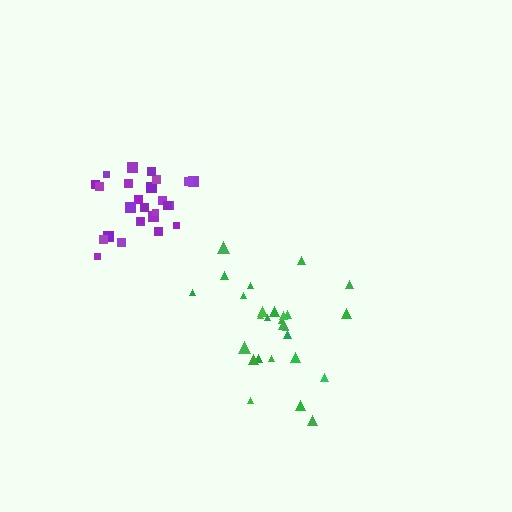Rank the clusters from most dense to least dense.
purple, green.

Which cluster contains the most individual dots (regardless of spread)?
Green (27).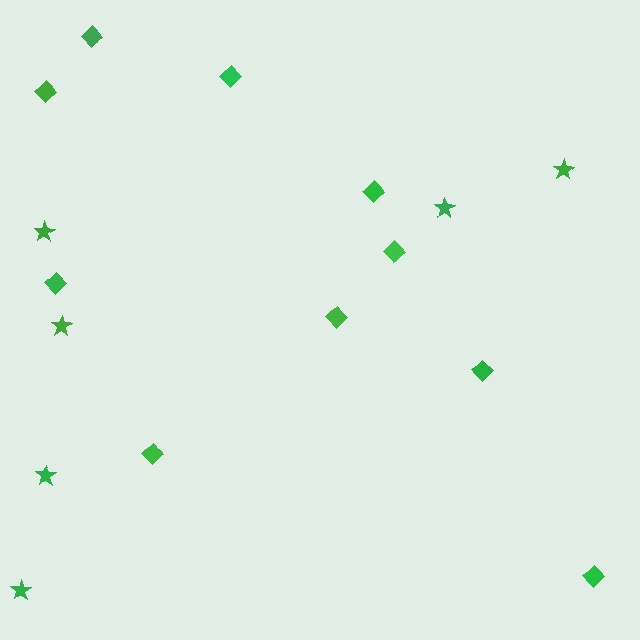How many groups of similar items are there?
There are 2 groups: one group of stars (6) and one group of diamonds (10).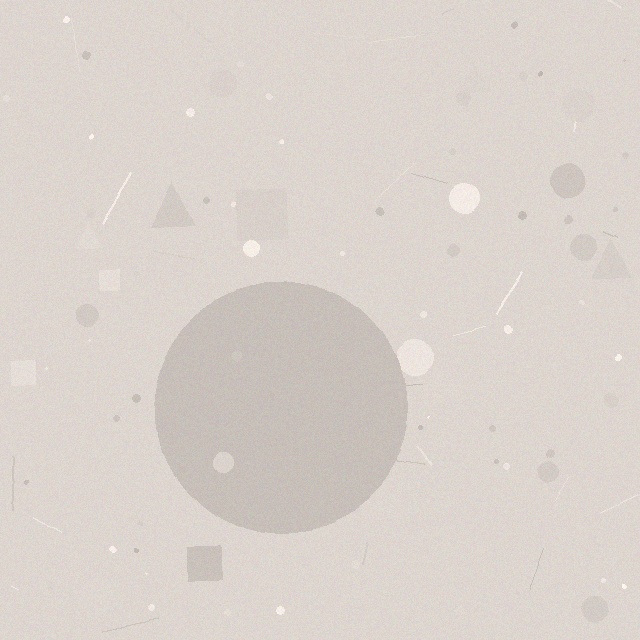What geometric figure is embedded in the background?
A circle is embedded in the background.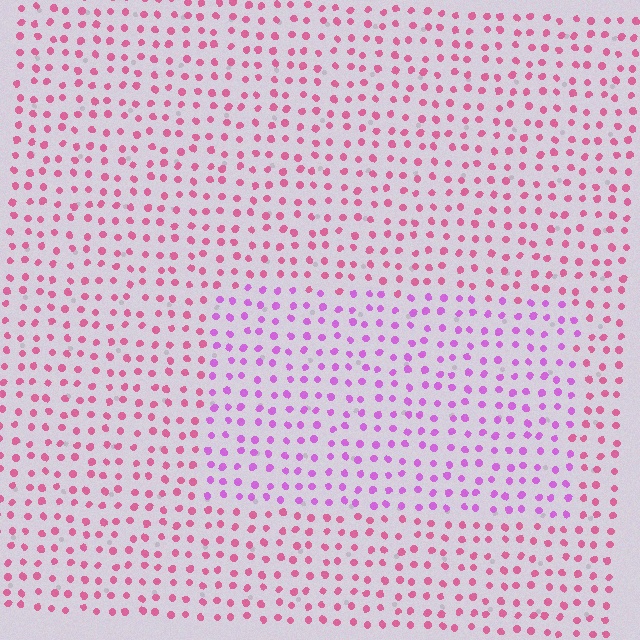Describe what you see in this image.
The image is filled with small pink elements in a uniform arrangement. A rectangle-shaped region is visible where the elements are tinted to a slightly different hue, forming a subtle color boundary.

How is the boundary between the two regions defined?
The boundary is defined purely by a slight shift in hue (about 37 degrees). Spacing, size, and orientation are identical on both sides.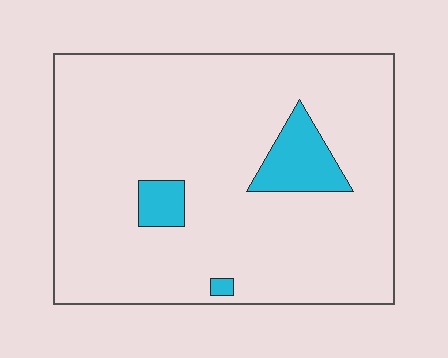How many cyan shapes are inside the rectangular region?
3.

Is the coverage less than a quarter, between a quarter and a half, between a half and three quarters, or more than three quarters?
Less than a quarter.